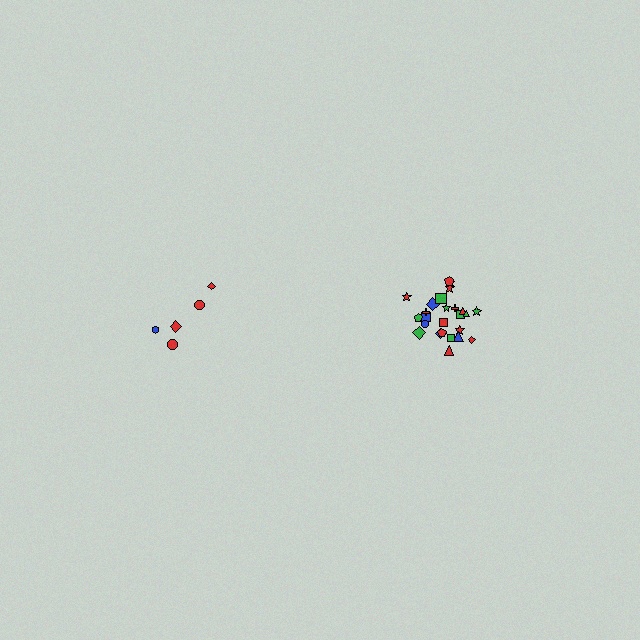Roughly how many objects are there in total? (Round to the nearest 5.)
Roughly 30 objects in total.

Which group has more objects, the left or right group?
The right group.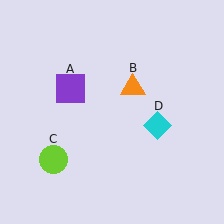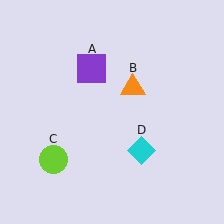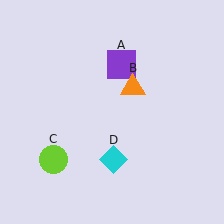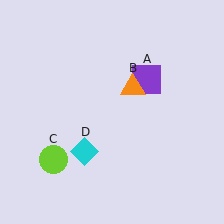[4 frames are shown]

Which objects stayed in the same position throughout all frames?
Orange triangle (object B) and lime circle (object C) remained stationary.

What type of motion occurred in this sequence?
The purple square (object A), cyan diamond (object D) rotated clockwise around the center of the scene.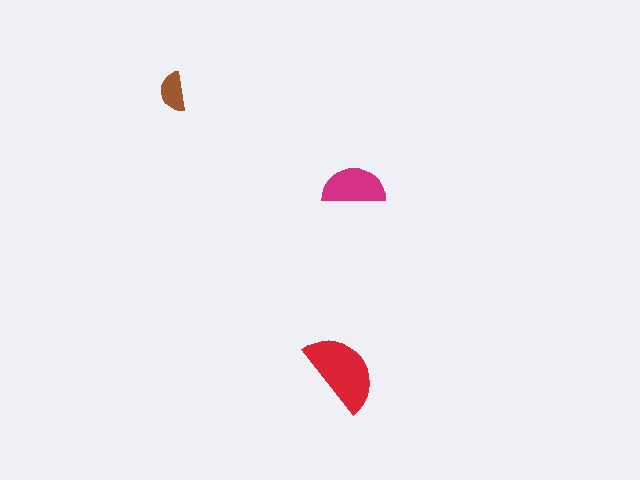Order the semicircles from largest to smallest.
the red one, the magenta one, the brown one.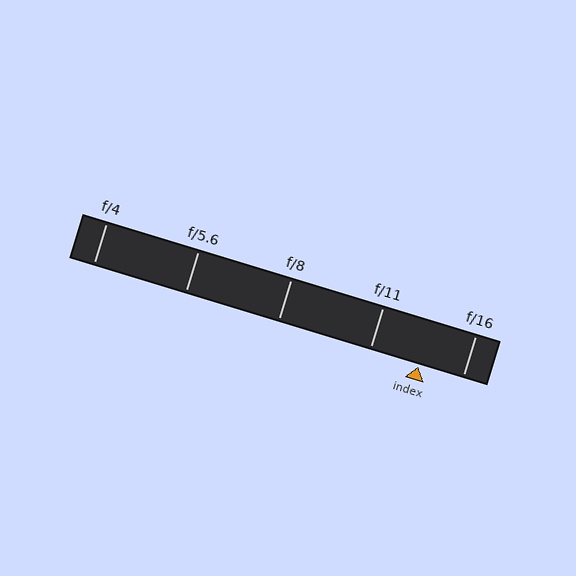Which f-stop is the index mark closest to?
The index mark is closest to f/16.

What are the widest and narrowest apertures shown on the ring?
The widest aperture shown is f/4 and the narrowest is f/16.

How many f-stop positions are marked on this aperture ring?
There are 5 f-stop positions marked.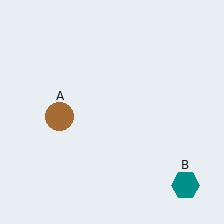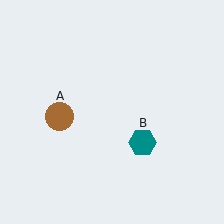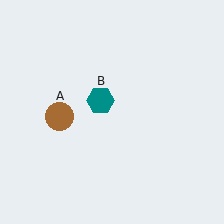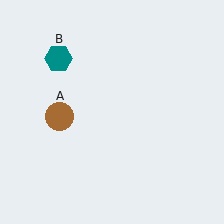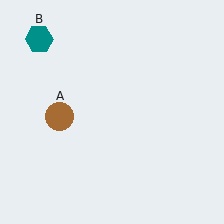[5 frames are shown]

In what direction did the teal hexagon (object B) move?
The teal hexagon (object B) moved up and to the left.